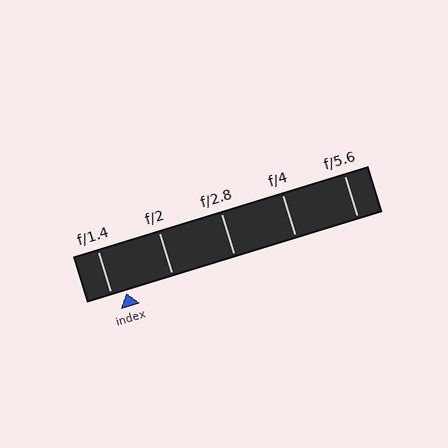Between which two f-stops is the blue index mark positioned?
The index mark is between f/1.4 and f/2.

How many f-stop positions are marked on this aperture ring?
There are 5 f-stop positions marked.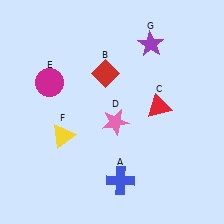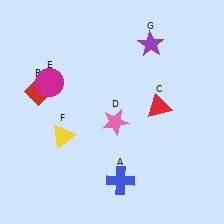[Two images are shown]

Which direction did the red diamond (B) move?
The red diamond (B) moved left.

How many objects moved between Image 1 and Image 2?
1 object moved between the two images.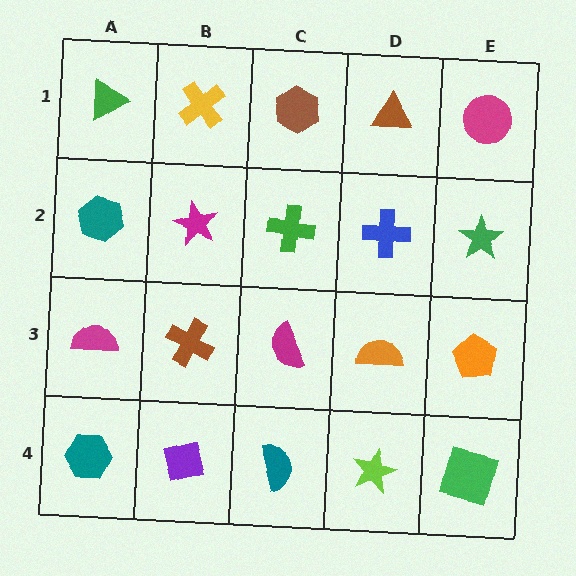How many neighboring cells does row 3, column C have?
4.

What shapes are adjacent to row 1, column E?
A green star (row 2, column E), a brown triangle (row 1, column D).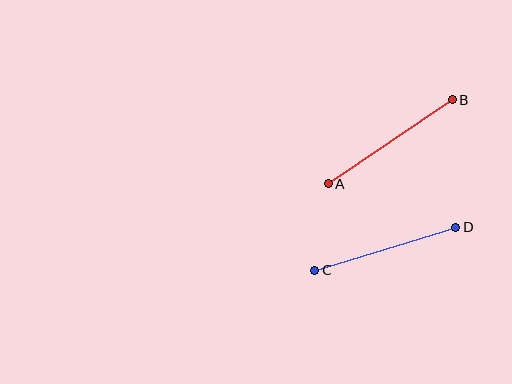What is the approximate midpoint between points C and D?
The midpoint is at approximately (385, 249) pixels.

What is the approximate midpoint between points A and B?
The midpoint is at approximately (390, 142) pixels.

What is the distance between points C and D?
The distance is approximately 148 pixels.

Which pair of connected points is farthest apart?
Points A and B are farthest apart.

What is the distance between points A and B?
The distance is approximately 150 pixels.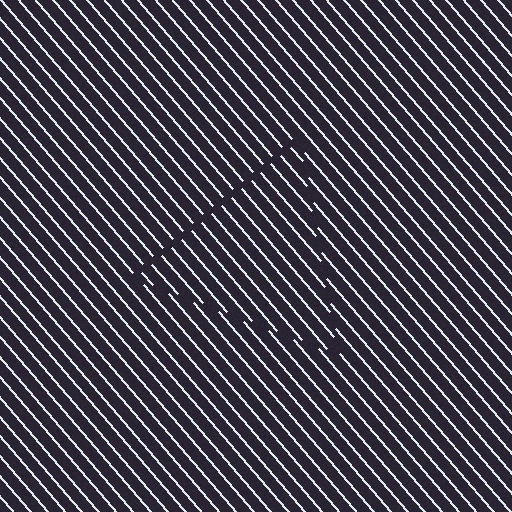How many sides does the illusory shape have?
3 sides — the line-ends trace a triangle.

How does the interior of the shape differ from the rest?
The interior of the shape contains the same grating, shifted by half a period — the contour is defined by the phase discontinuity where line-ends from the inner and outer gratings abut.